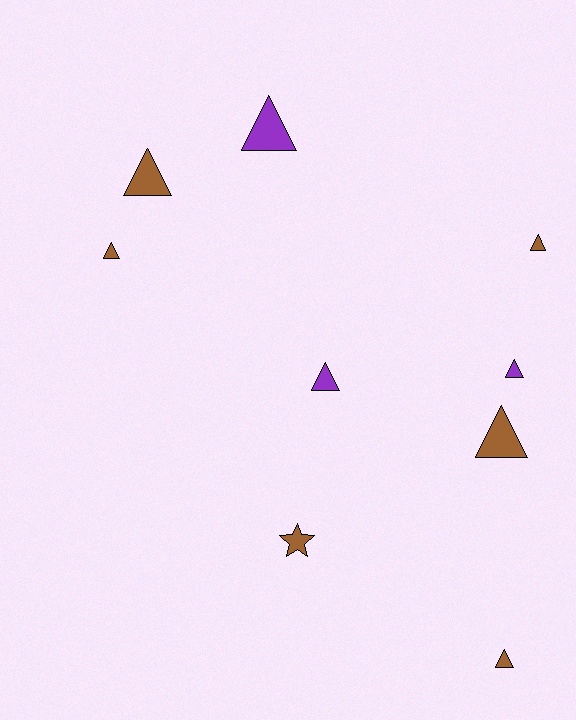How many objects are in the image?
There are 9 objects.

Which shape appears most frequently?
Triangle, with 8 objects.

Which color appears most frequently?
Brown, with 6 objects.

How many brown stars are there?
There is 1 brown star.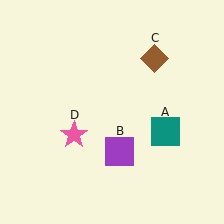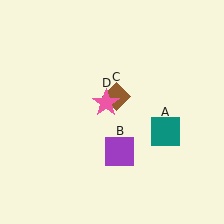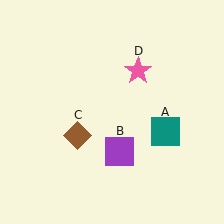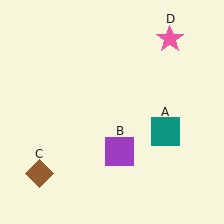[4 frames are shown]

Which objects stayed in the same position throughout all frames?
Teal square (object A) and purple square (object B) remained stationary.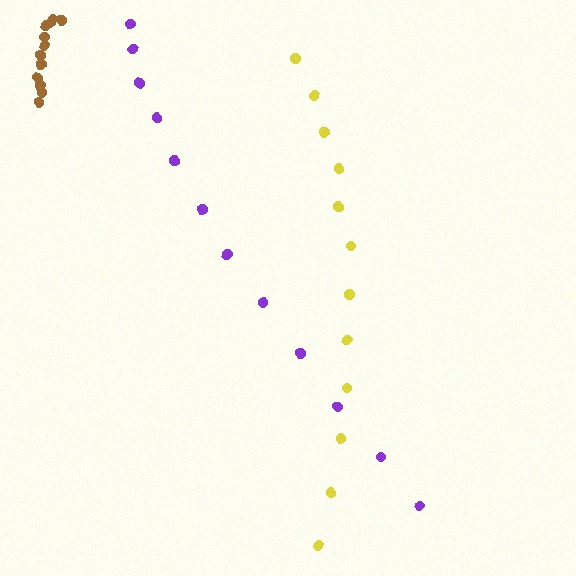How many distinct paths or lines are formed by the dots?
There are 3 distinct paths.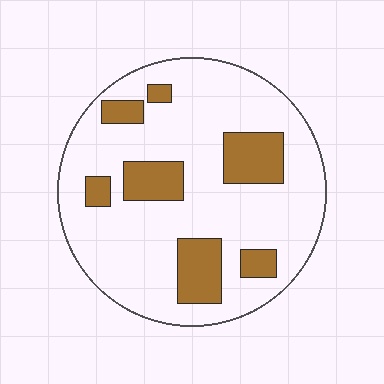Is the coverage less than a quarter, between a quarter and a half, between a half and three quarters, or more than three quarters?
Less than a quarter.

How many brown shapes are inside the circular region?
7.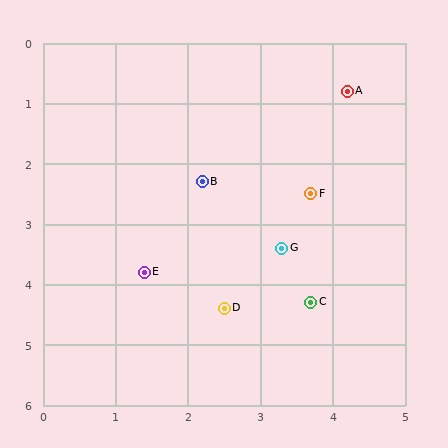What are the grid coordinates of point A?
Point A is at approximately (4.2, 0.8).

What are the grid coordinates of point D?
Point D is at approximately (2.5, 4.4).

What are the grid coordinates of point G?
Point G is at approximately (3.3, 3.4).